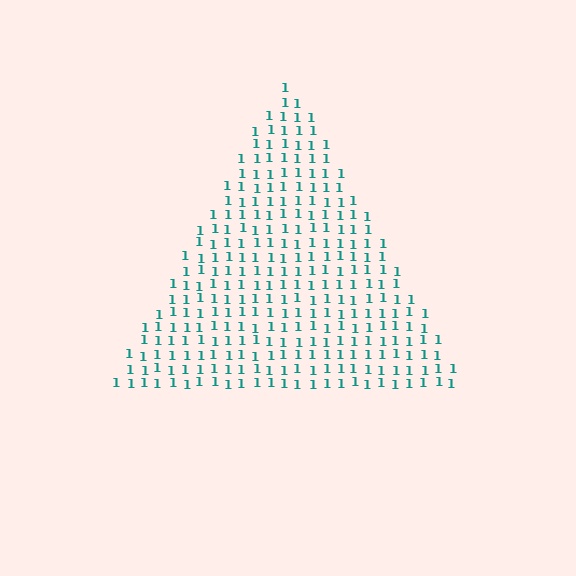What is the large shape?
The large shape is a triangle.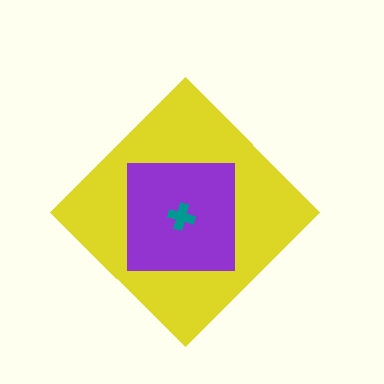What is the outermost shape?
The yellow diamond.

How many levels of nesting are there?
3.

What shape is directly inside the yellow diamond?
The purple square.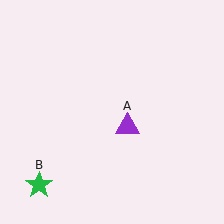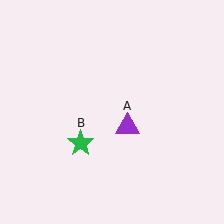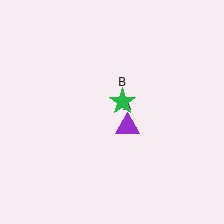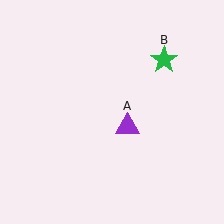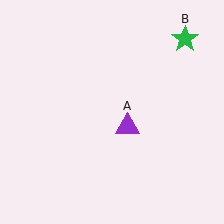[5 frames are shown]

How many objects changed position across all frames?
1 object changed position: green star (object B).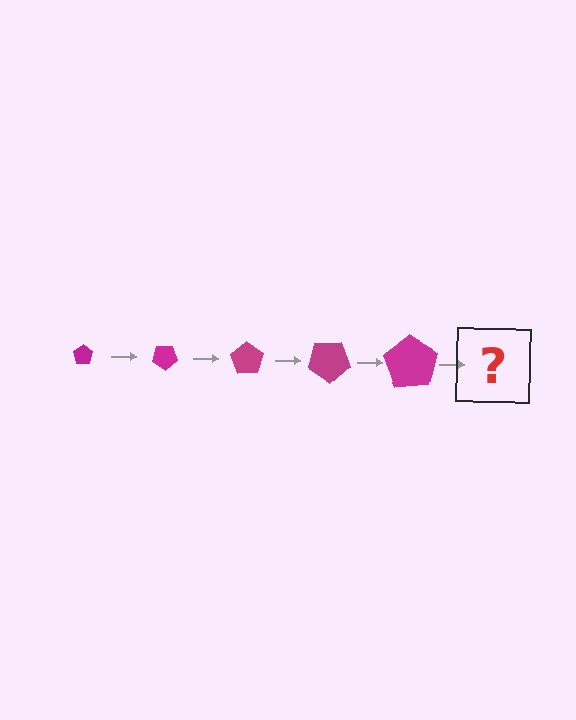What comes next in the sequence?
The next element should be a pentagon, larger than the previous one and rotated 175 degrees from the start.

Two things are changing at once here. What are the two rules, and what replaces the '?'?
The two rules are that the pentagon grows larger each step and it rotates 35 degrees each step. The '?' should be a pentagon, larger than the previous one and rotated 175 degrees from the start.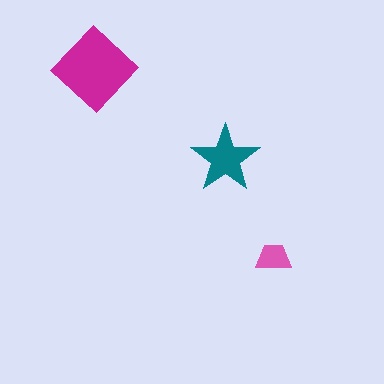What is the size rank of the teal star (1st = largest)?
2nd.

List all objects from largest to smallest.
The magenta diamond, the teal star, the pink trapezoid.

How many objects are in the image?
There are 3 objects in the image.